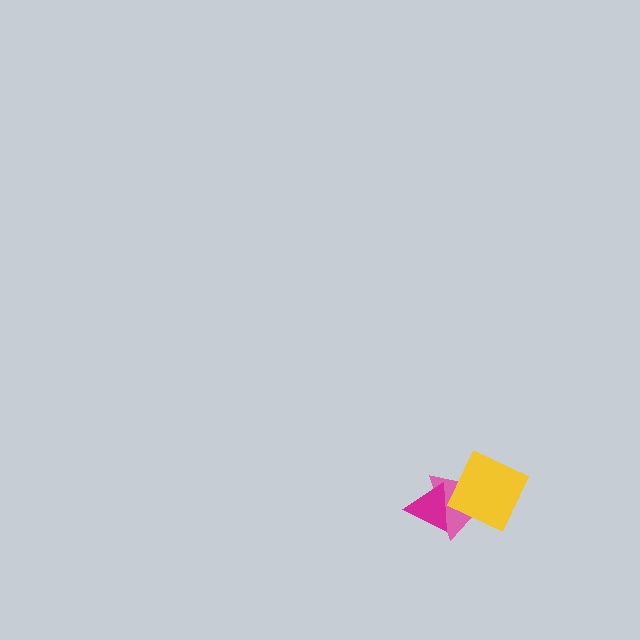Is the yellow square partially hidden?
No, no other shape covers it.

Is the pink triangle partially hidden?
Yes, it is partially covered by another shape.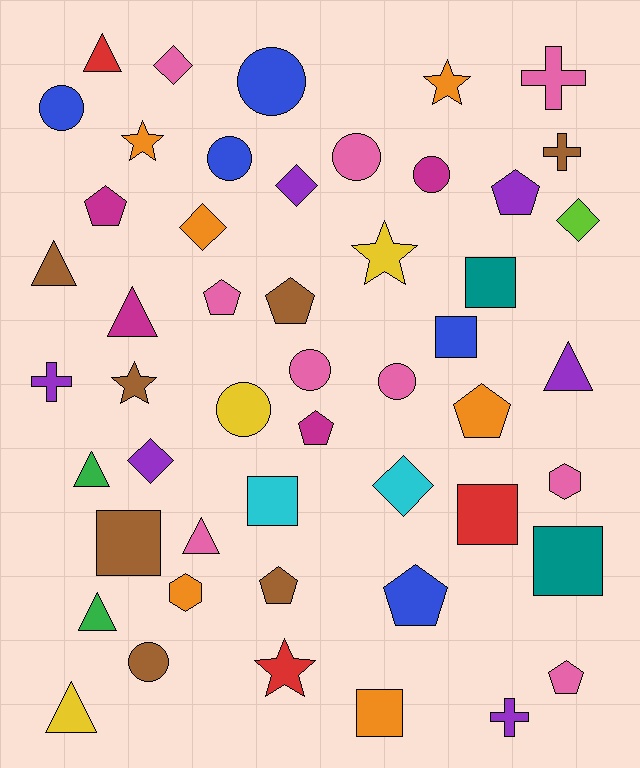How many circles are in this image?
There are 9 circles.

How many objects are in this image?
There are 50 objects.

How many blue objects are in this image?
There are 5 blue objects.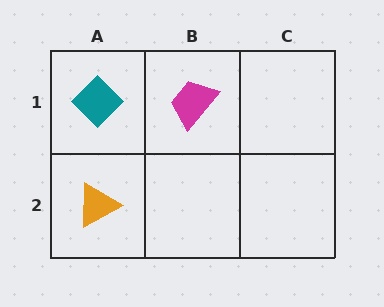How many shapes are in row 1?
2 shapes.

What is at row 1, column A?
A teal diamond.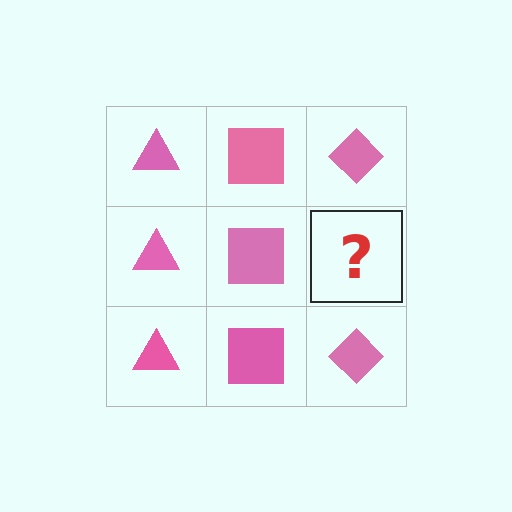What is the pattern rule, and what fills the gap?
The rule is that each column has a consistent shape. The gap should be filled with a pink diamond.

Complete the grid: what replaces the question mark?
The question mark should be replaced with a pink diamond.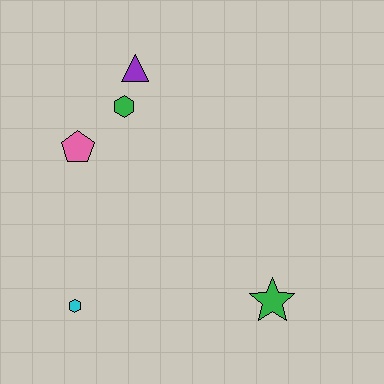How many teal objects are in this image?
There are no teal objects.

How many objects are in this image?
There are 5 objects.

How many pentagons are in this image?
There is 1 pentagon.